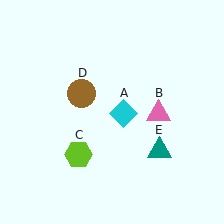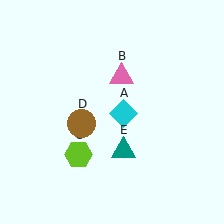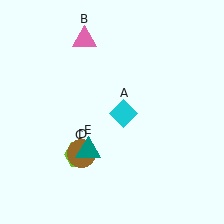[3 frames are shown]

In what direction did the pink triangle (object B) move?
The pink triangle (object B) moved up and to the left.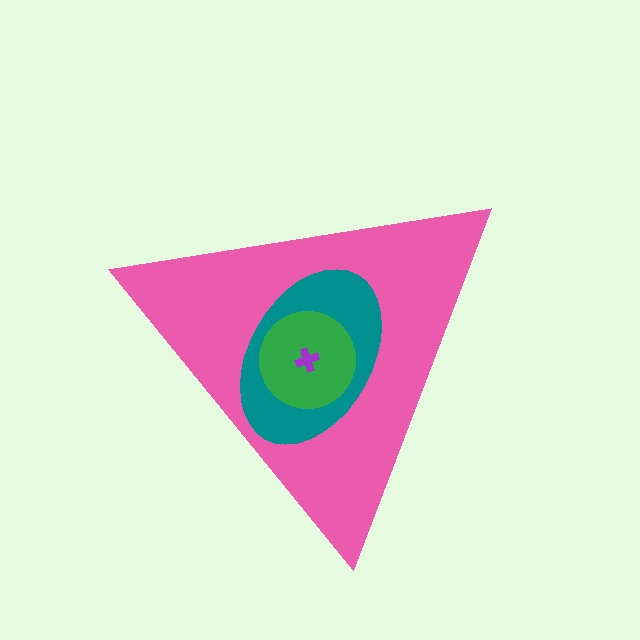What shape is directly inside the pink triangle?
The teal ellipse.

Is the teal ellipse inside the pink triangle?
Yes.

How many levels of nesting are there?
4.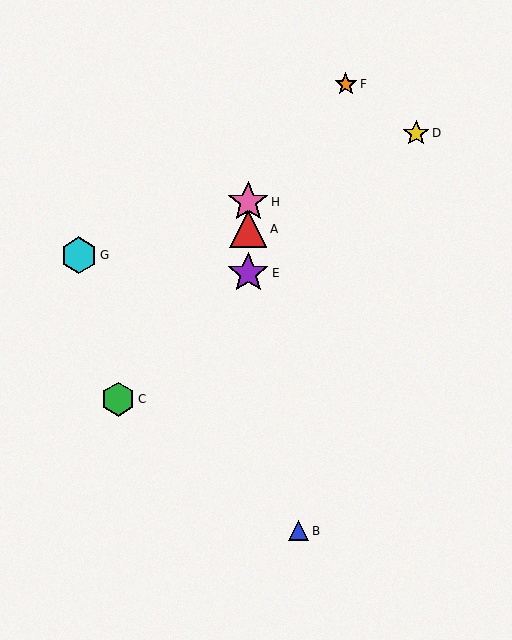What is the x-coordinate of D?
Object D is at x≈416.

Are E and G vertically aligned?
No, E is at x≈248 and G is at x≈79.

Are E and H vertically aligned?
Yes, both are at x≈248.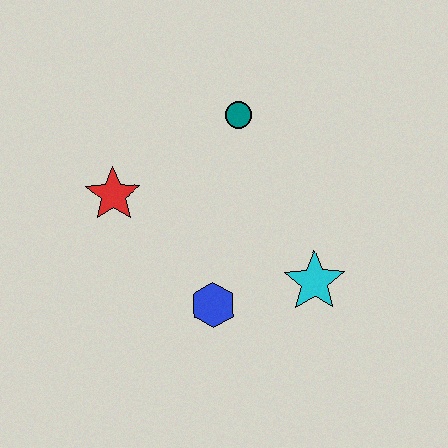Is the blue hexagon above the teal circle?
No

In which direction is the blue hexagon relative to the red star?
The blue hexagon is below the red star.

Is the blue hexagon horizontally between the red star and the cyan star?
Yes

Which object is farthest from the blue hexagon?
The teal circle is farthest from the blue hexagon.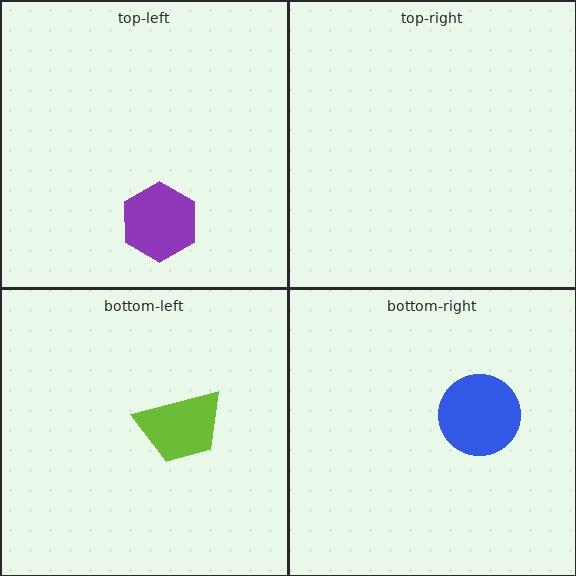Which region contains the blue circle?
The bottom-right region.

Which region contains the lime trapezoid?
The bottom-left region.